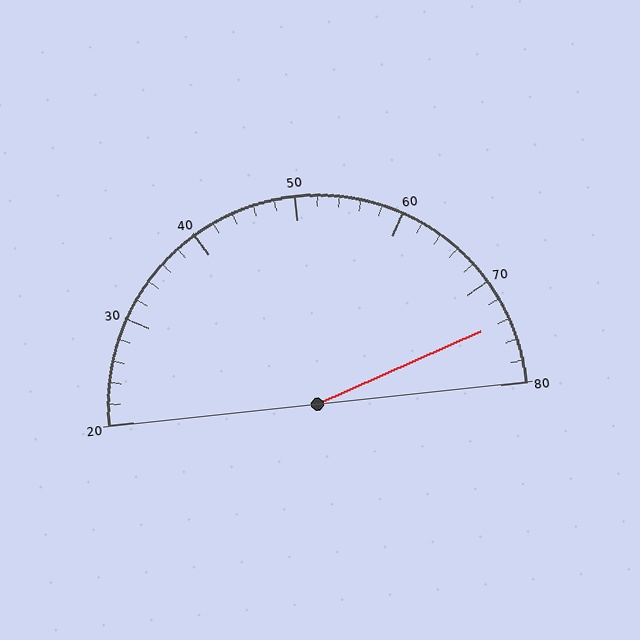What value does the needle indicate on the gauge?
The needle indicates approximately 74.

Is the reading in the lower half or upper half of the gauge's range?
The reading is in the upper half of the range (20 to 80).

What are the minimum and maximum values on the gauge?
The gauge ranges from 20 to 80.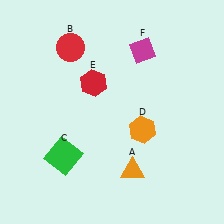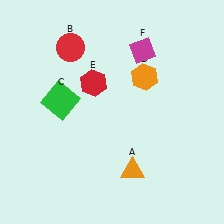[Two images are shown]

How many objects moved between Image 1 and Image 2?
2 objects moved between the two images.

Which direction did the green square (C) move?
The green square (C) moved up.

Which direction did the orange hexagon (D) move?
The orange hexagon (D) moved up.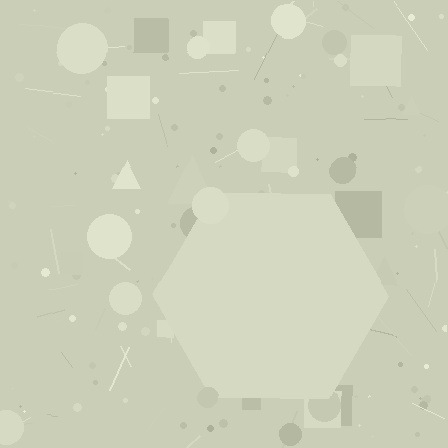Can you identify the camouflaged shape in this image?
The camouflaged shape is a hexagon.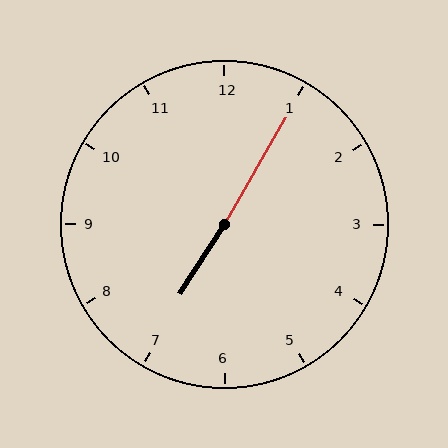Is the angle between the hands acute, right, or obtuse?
It is obtuse.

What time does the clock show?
7:05.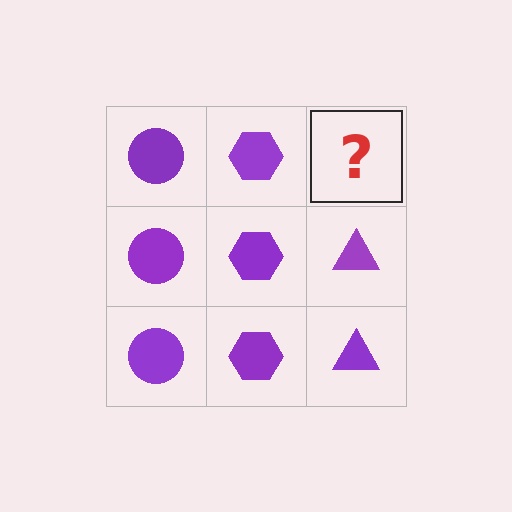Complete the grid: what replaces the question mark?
The question mark should be replaced with a purple triangle.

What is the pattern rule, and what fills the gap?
The rule is that each column has a consistent shape. The gap should be filled with a purple triangle.